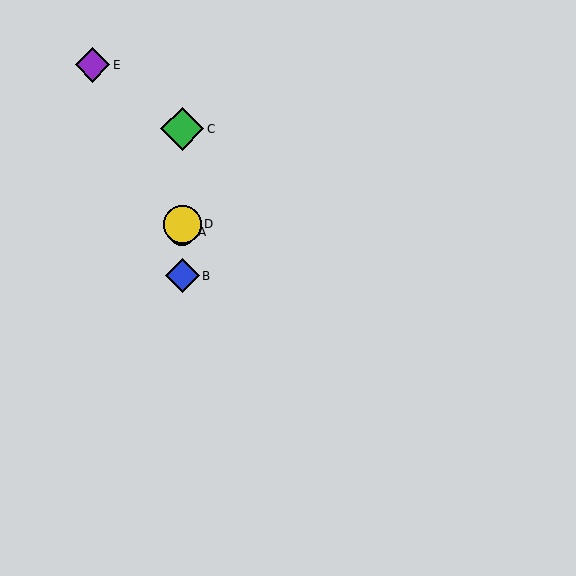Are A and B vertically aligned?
Yes, both are at x≈182.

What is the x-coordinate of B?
Object B is at x≈182.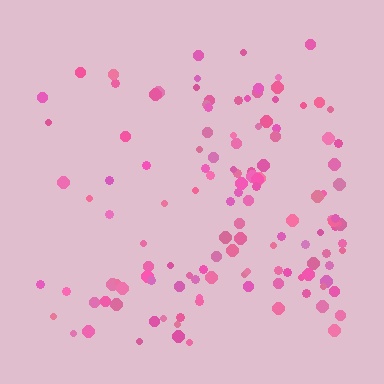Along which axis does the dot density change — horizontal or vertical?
Horizontal.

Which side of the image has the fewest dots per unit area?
The left.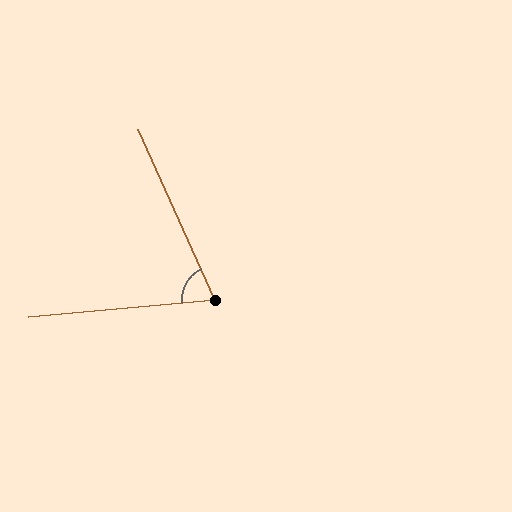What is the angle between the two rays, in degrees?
Approximately 71 degrees.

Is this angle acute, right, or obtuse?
It is acute.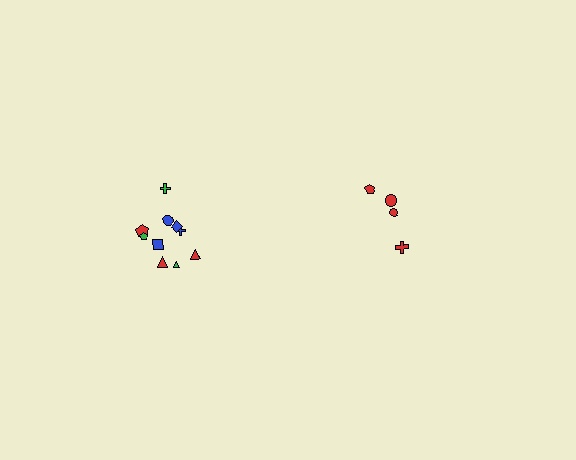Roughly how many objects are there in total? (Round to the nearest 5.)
Roughly 15 objects in total.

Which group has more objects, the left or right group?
The left group.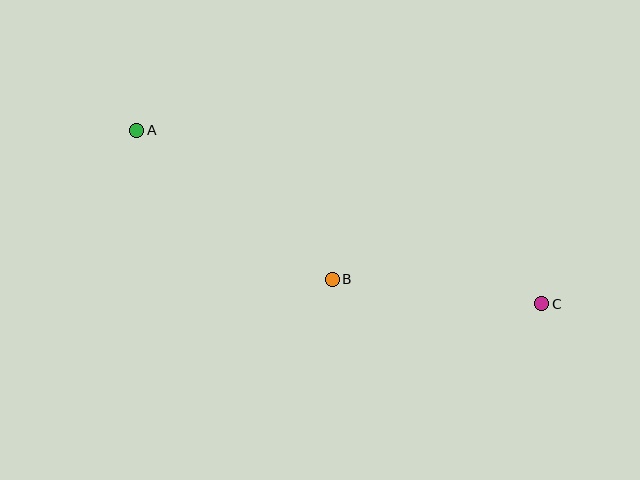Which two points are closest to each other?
Points B and C are closest to each other.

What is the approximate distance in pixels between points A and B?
The distance between A and B is approximately 246 pixels.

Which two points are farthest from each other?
Points A and C are farthest from each other.